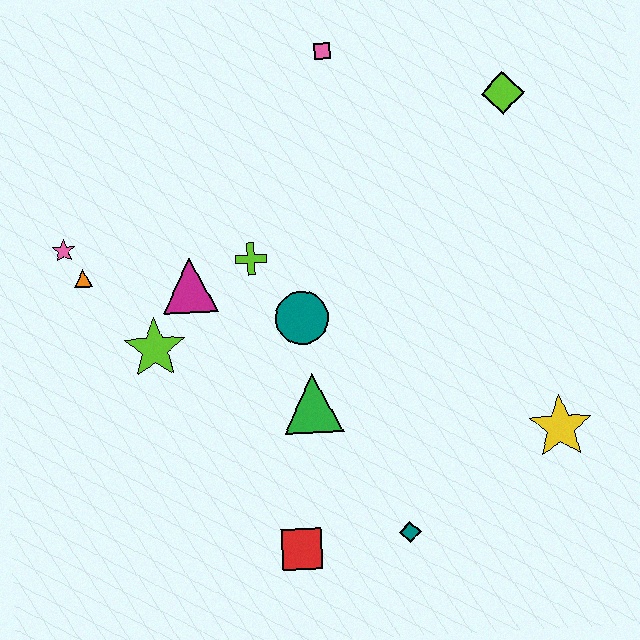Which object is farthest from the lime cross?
The yellow star is farthest from the lime cross.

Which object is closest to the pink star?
The orange triangle is closest to the pink star.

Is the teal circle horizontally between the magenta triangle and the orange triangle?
No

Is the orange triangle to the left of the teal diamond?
Yes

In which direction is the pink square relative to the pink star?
The pink square is to the right of the pink star.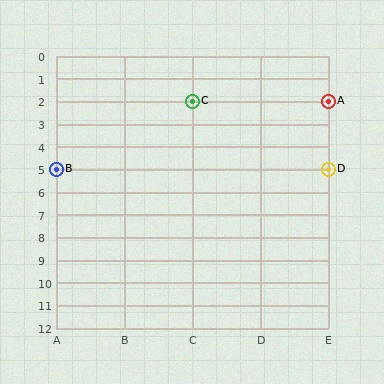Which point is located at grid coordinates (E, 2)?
Point A is at (E, 2).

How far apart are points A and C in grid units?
Points A and C are 2 columns apart.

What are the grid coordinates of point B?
Point B is at grid coordinates (A, 5).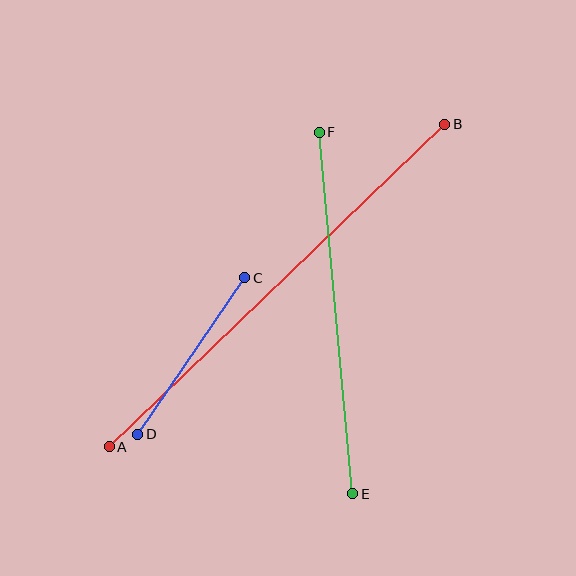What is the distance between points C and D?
The distance is approximately 190 pixels.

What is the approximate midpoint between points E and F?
The midpoint is at approximately (336, 313) pixels.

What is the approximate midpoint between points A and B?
The midpoint is at approximately (277, 286) pixels.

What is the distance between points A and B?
The distance is approximately 466 pixels.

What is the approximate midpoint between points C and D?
The midpoint is at approximately (191, 356) pixels.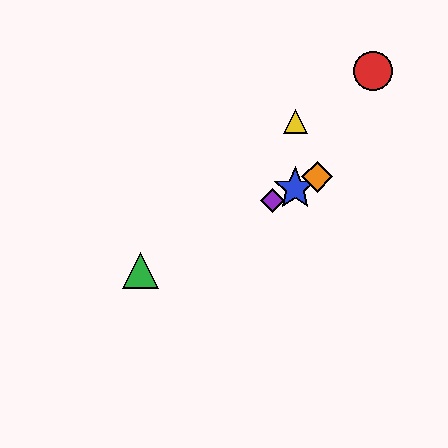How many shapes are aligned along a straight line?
4 shapes (the blue star, the green triangle, the purple diamond, the orange diamond) are aligned along a straight line.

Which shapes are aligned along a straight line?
The blue star, the green triangle, the purple diamond, the orange diamond are aligned along a straight line.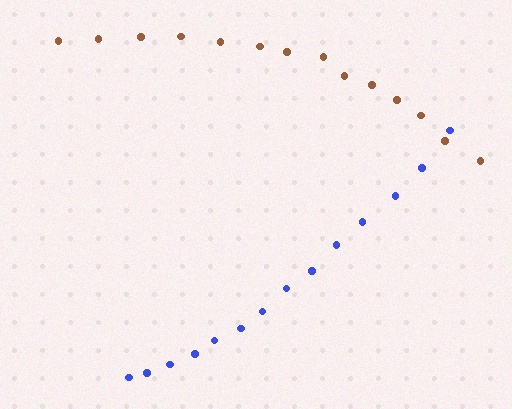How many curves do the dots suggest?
There are 2 distinct paths.